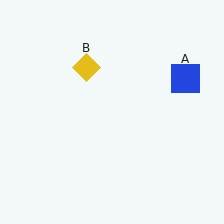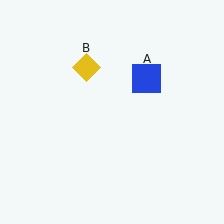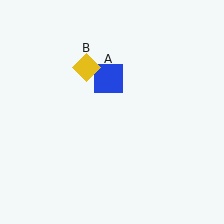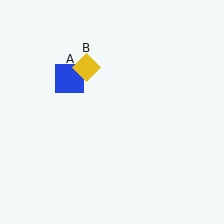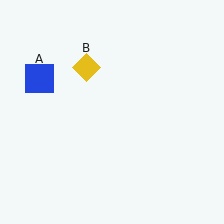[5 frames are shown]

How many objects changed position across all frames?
1 object changed position: blue square (object A).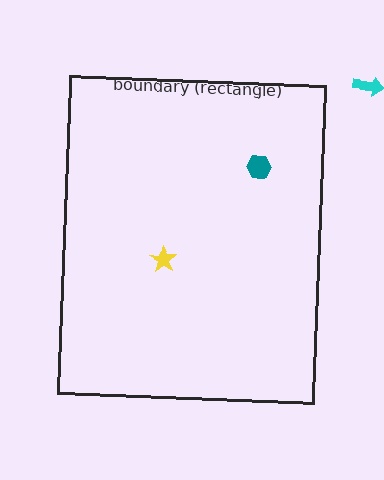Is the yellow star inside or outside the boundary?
Inside.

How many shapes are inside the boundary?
2 inside, 1 outside.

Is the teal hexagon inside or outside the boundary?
Inside.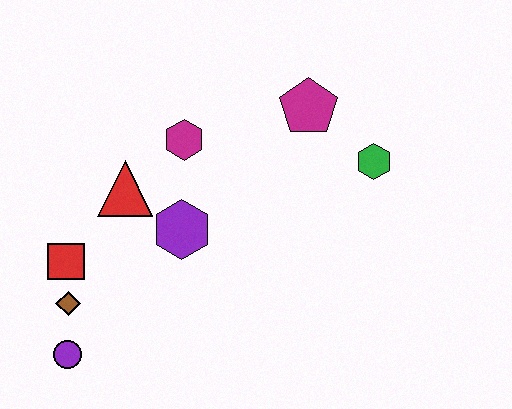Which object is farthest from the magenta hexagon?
The purple circle is farthest from the magenta hexagon.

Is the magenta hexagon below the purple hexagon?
No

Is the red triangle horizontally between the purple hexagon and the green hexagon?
No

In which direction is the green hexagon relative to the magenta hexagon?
The green hexagon is to the right of the magenta hexagon.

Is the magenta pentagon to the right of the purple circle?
Yes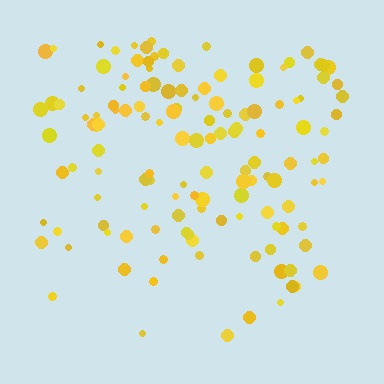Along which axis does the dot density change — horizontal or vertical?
Vertical.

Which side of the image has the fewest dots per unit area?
The bottom.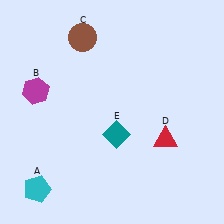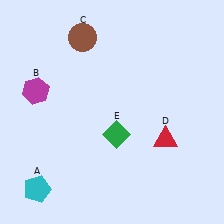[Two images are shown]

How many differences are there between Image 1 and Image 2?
There is 1 difference between the two images.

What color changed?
The diamond (E) changed from teal in Image 1 to green in Image 2.